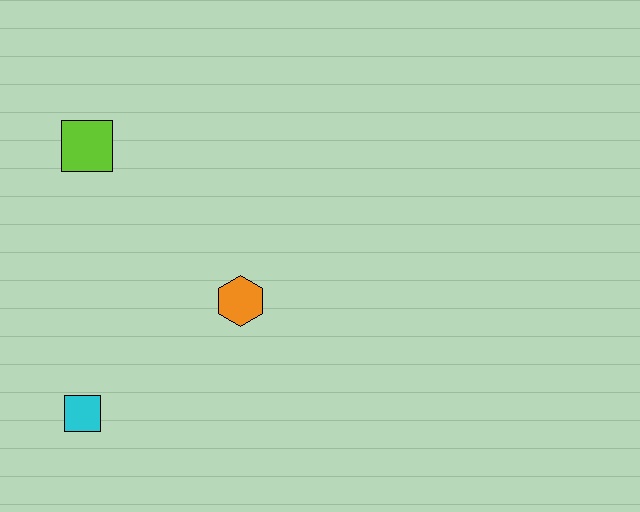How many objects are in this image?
There are 3 objects.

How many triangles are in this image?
There are no triangles.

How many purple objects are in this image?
There are no purple objects.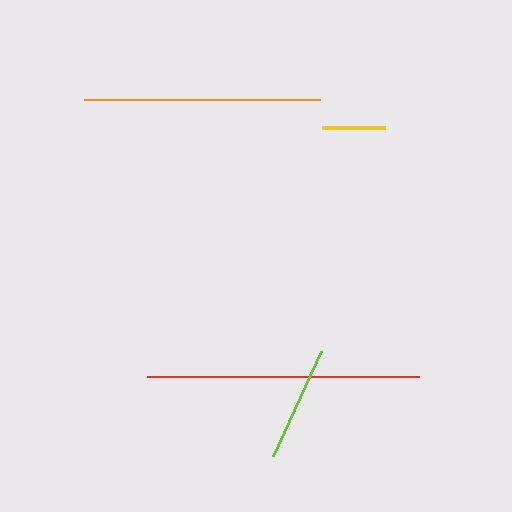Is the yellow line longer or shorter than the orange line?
The orange line is longer than the yellow line.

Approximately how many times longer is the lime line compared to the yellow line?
The lime line is approximately 1.8 times the length of the yellow line.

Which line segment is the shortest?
The yellow line is the shortest at approximately 63 pixels.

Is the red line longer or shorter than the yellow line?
The red line is longer than the yellow line.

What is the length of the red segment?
The red segment is approximately 272 pixels long.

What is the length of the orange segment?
The orange segment is approximately 236 pixels long.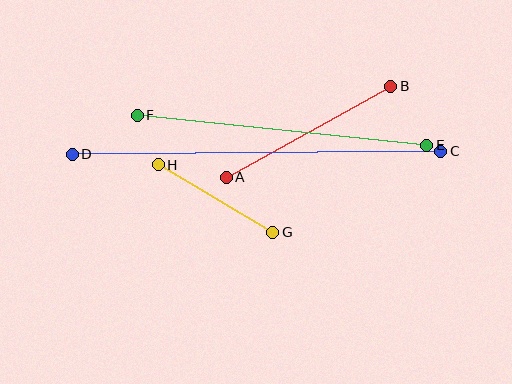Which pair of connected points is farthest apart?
Points C and D are farthest apart.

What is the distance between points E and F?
The distance is approximately 291 pixels.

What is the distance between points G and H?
The distance is approximately 133 pixels.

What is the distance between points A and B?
The distance is approximately 188 pixels.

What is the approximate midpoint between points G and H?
The midpoint is at approximately (216, 198) pixels.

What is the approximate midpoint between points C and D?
The midpoint is at approximately (257, 153) pixels.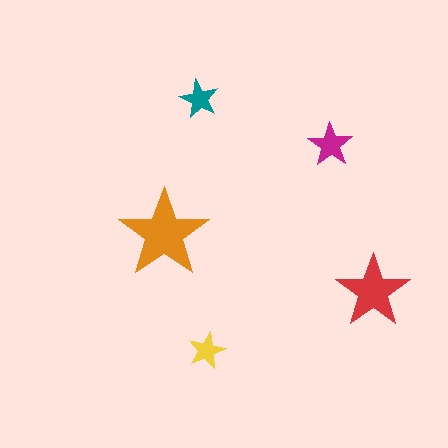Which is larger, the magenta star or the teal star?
The magenta one.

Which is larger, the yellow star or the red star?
The red one.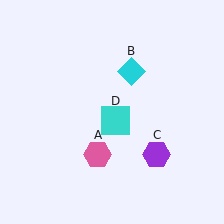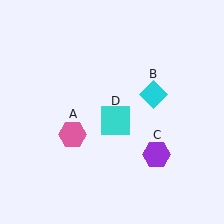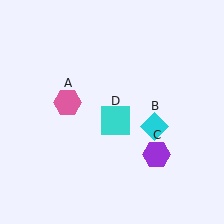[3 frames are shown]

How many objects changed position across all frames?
2 objects changed position: pink hexagon (object A), cyan diamond (object B).